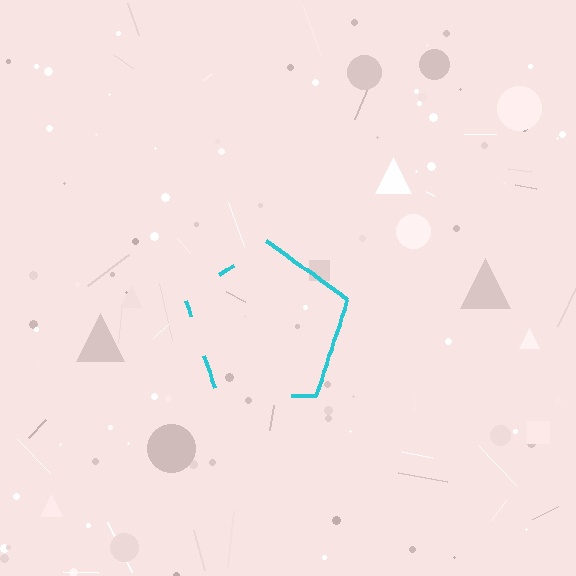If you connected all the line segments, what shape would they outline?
They would outline a pentagon.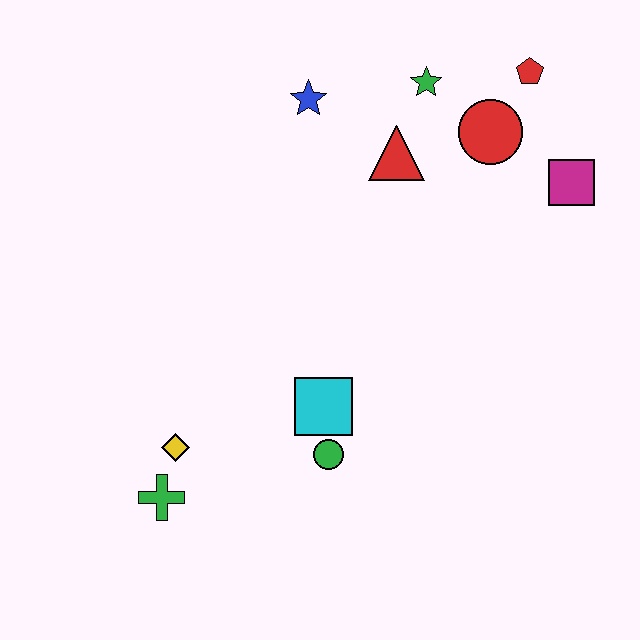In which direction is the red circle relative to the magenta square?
The red circle is to the left of the magenta square.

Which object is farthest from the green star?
The green cross is farthest from the green star.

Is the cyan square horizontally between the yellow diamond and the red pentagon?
Yes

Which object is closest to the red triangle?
The green star is closest to the red triangle.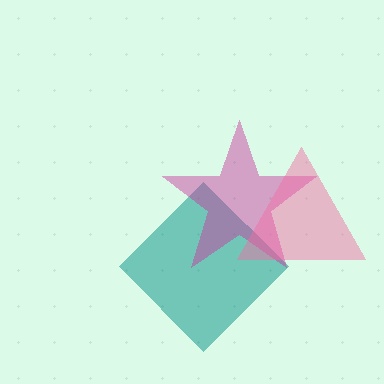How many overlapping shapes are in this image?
There are 3 overlapping shapes in the image.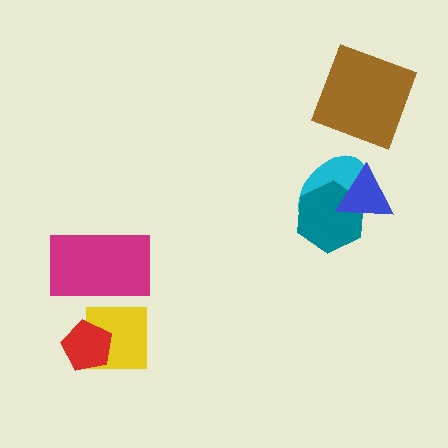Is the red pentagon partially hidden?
No, no other shape covers it.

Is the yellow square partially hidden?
Yes, it is partially covered by another shape.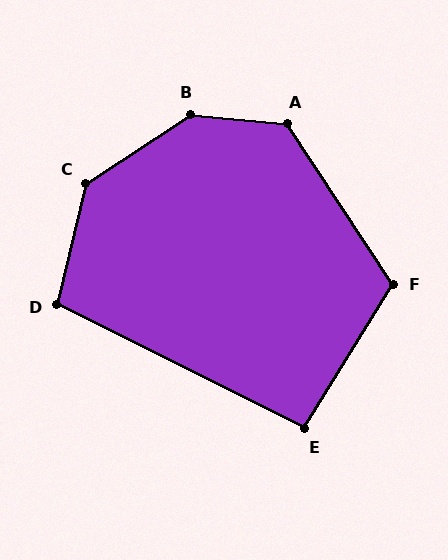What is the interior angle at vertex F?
Approximately 115 degrees (obtuse).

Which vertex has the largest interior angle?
B, at approximately 142 degrees.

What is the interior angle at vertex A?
Approximately 129 degrees (obtuse).